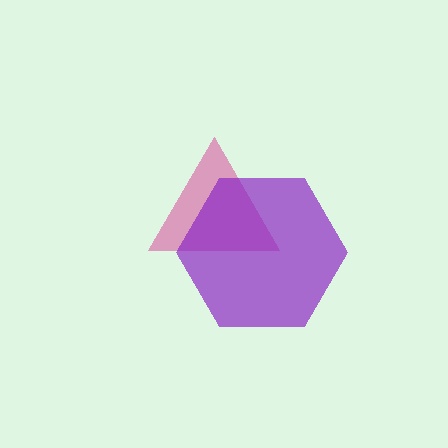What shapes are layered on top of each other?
The layered shapes are: a magenta triangle, a purple hexagon.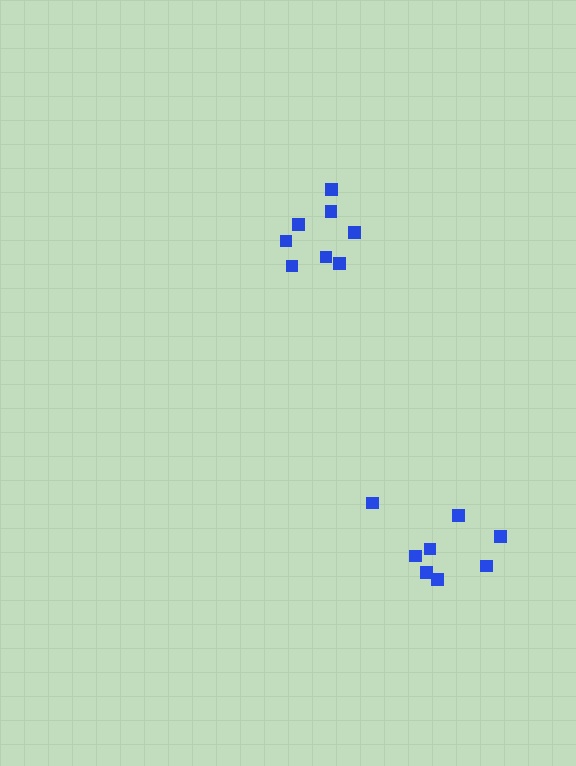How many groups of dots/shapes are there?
There are 2 groups.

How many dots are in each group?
Group 1: 8 dots, Group 2: 8 dots (16 total).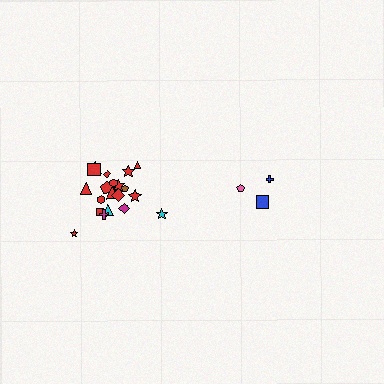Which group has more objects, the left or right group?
The left group.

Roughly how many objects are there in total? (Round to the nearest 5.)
Roughly 25 objects in total.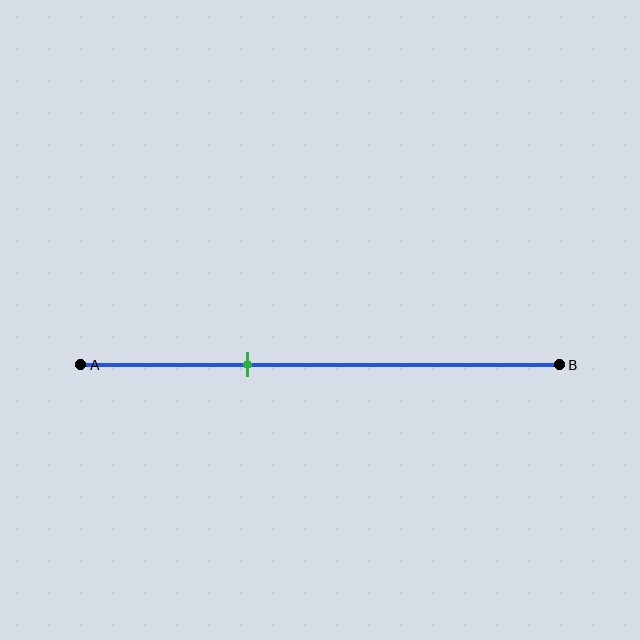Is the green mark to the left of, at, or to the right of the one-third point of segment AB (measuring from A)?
The green mark is approximately at the one-third point of segment AB.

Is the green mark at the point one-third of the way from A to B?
Yes, the mark is approximately at the one-third point.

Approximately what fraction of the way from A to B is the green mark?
The green mark is approximately 35% of the way from A to B.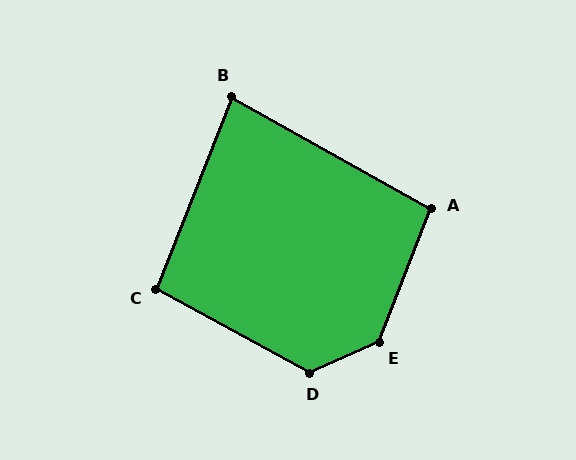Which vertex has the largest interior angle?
E, at approximately 135 degrees.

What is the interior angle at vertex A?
Approximately 98 degrees (obtuse).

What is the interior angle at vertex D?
Approximately 127 degrees (obtuse).